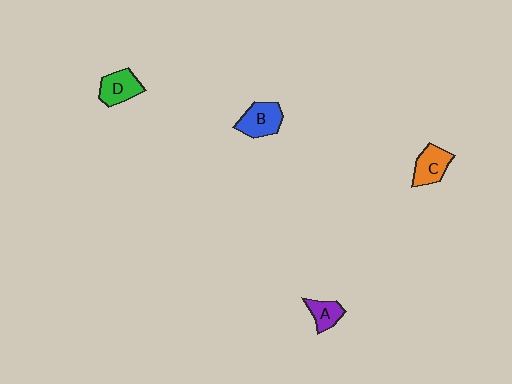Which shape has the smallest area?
Shape A (purple).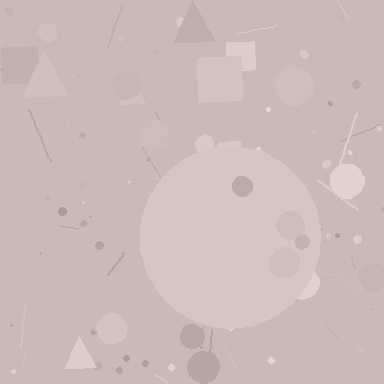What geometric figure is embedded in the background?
A circle is embedded in the background.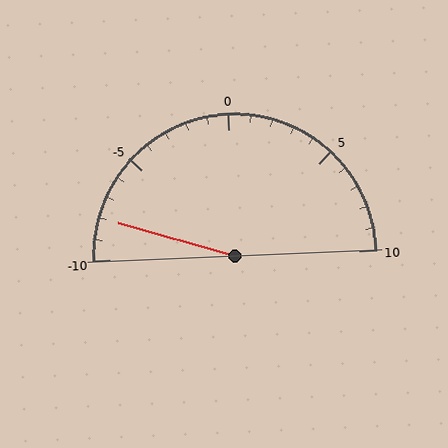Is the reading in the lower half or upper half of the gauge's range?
The reading is in the lower half of the range (-10 to 10).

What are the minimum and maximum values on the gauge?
The gauge ranges from -10 to 10.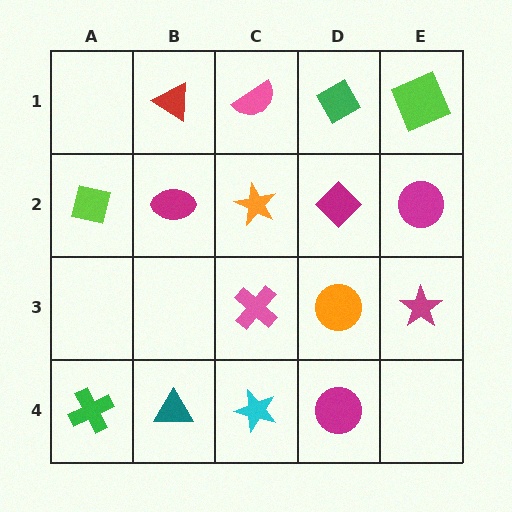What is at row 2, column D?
A magenta diamond.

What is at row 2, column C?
An orange star.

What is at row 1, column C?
A pink semicircle.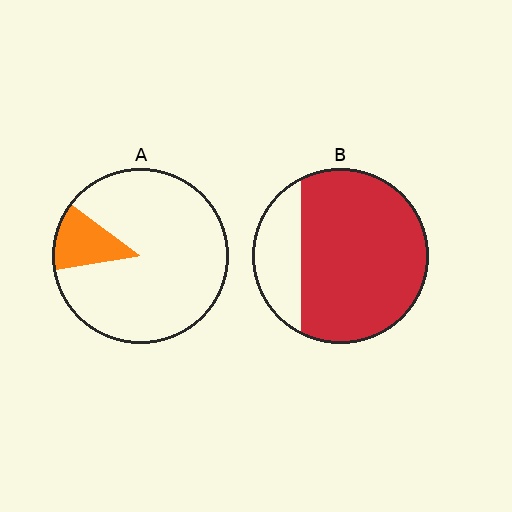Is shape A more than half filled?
No.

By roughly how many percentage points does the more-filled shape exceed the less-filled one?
By roughly 65 percentage points (B over A).